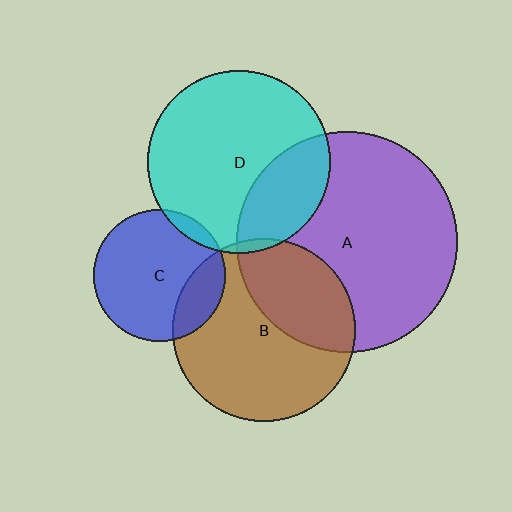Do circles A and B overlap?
Yes.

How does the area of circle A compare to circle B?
Approximately 1.5 times.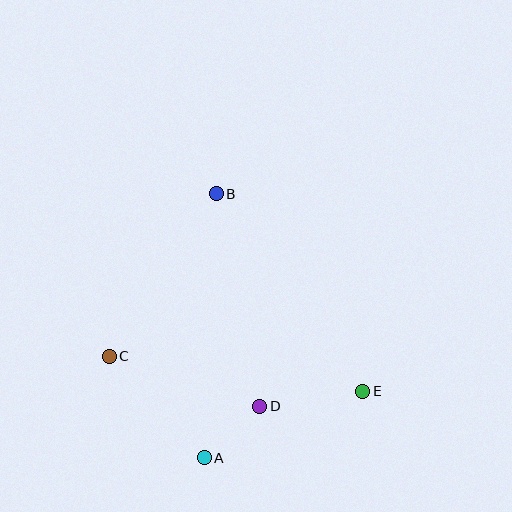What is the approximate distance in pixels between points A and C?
The distance between A and C is approximately 139 pixels.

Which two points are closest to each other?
Points A and D are closest to each other.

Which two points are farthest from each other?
Points A and B are farthest from each other.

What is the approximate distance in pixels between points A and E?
The distance between A and E is approximately 172 pixels.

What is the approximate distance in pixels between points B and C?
The distance between B and C is approximately 195 pixels.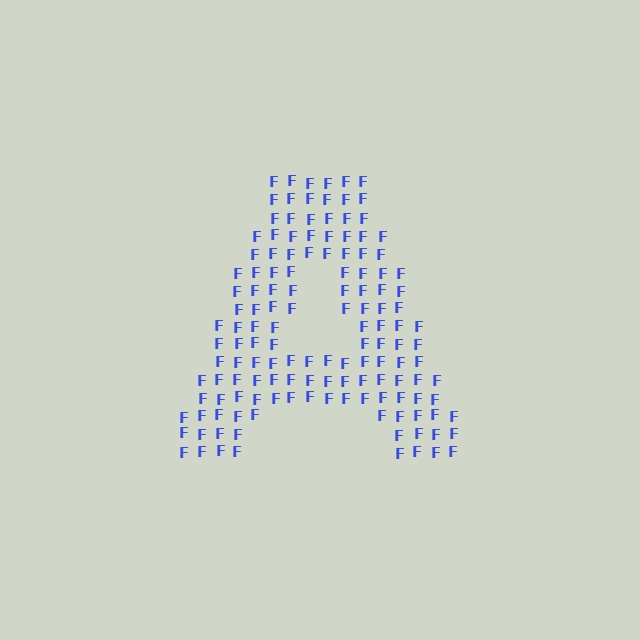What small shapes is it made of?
It is made of small letter F's.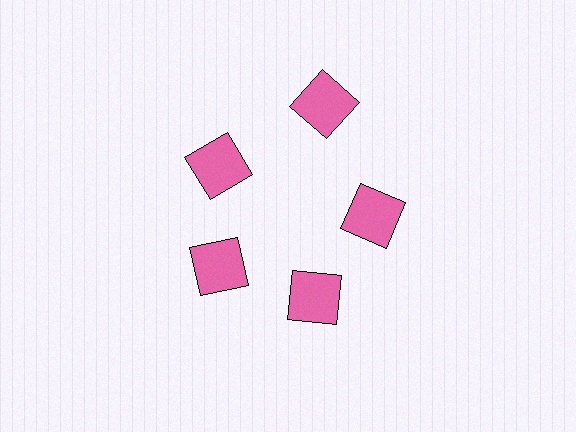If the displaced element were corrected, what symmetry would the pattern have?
It would have 5-fold rotational symmetry — the pattern would map onto itself every 72 degrees.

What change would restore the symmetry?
The symmetry would be restored by moving it inward, back onto the ring so that all 5 squares sit at equal angles and equal distance from the center.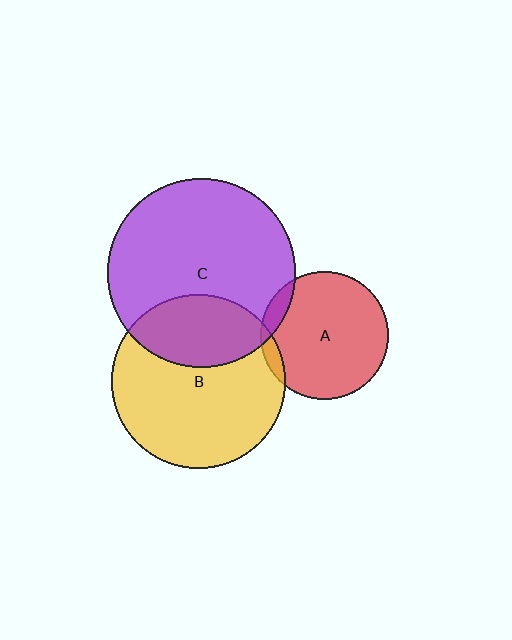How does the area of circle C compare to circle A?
Approximately 2.2 times.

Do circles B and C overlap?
Yes.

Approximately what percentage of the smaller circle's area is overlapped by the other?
Approximately 30%.